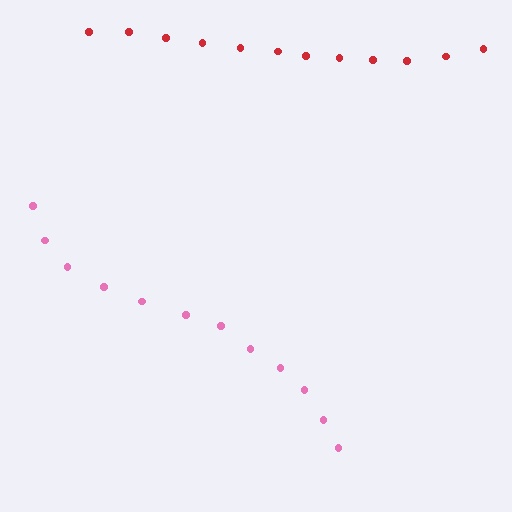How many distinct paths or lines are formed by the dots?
There are 2 distinct paths.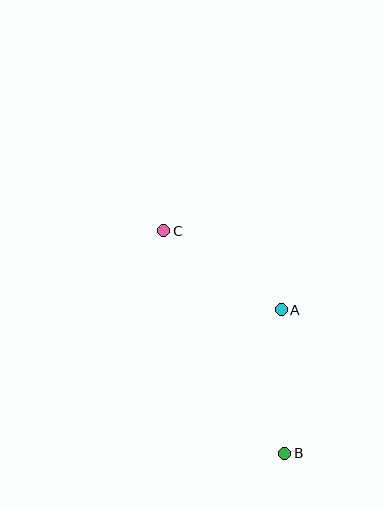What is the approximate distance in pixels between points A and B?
The distance between A and B is approximately 144 pixels.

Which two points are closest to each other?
Points A and C are closest to each other.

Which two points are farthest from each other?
Points B and C are farthest from each other.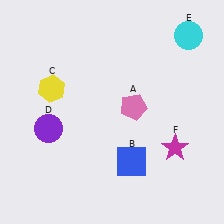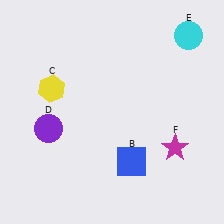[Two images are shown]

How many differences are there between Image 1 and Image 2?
There is 1 difference between the two images.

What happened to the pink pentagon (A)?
The pink pentagon (A) was removed in Image 2. It was in the top-right area of Image 1.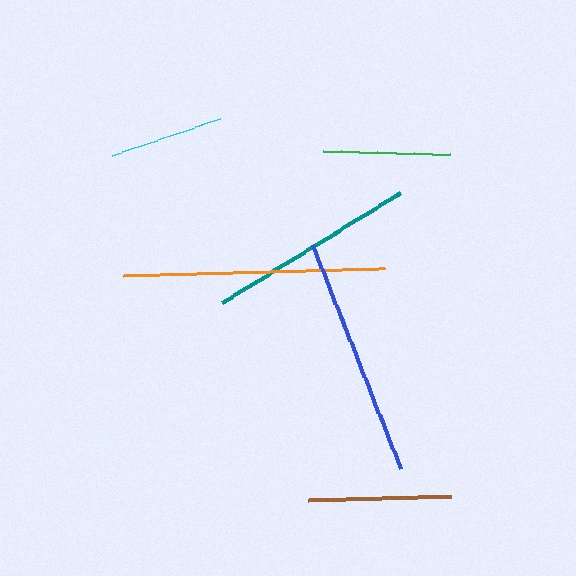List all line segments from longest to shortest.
From longest to shortest: orange, blue, teal, brown, green, cyan.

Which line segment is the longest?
The orange line is the longest at approximately 262 pixels.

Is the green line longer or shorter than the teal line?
The teal line is longer than the green line.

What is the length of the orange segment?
The orange segment is approximately 262 pixels long.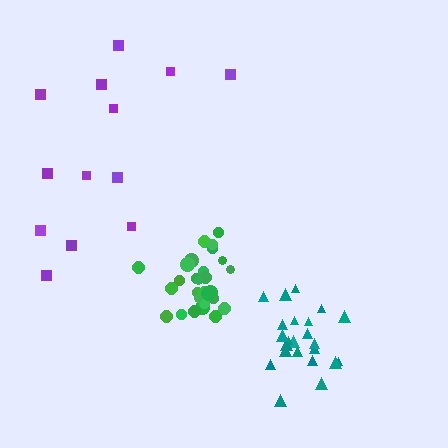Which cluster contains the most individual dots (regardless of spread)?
Green (29).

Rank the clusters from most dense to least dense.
green, teal, purple.